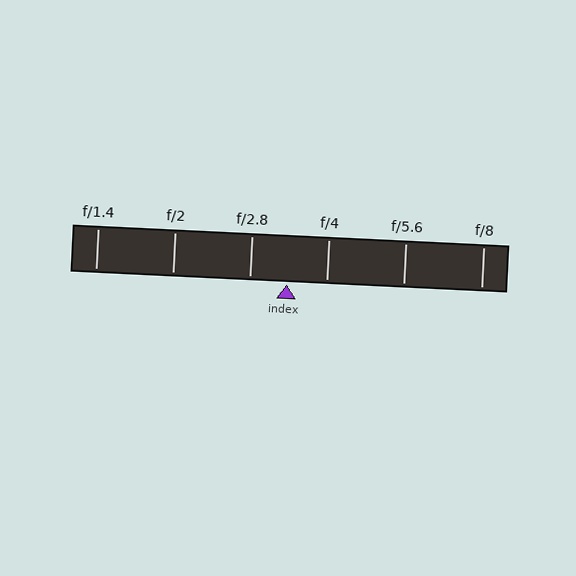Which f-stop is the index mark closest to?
The index mark is closest to f/2.8.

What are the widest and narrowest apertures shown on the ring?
The widest aperture shown is f/1.4 and the narrowest is f/8.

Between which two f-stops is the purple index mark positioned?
The index mark is between f/2.8 and f/4.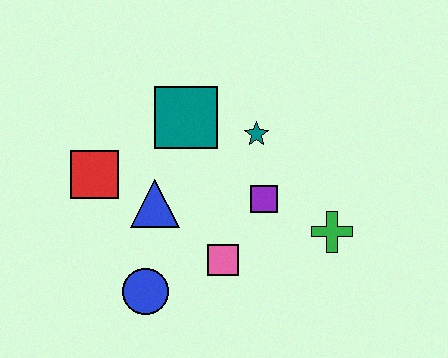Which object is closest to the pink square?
The purple square is closest to the pink square.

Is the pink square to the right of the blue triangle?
Yes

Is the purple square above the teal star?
No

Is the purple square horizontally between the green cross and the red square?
Yes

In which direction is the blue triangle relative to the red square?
The blue triangle is to the right of the red square.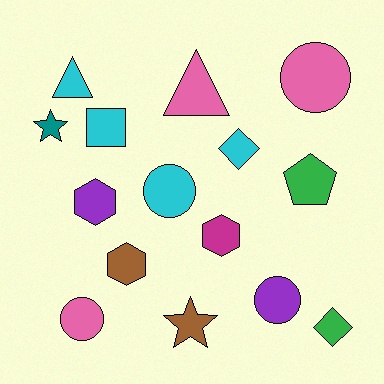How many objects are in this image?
There are 15 objects.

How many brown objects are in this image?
There are 2 brown objects.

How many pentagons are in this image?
There is 1 pentagon.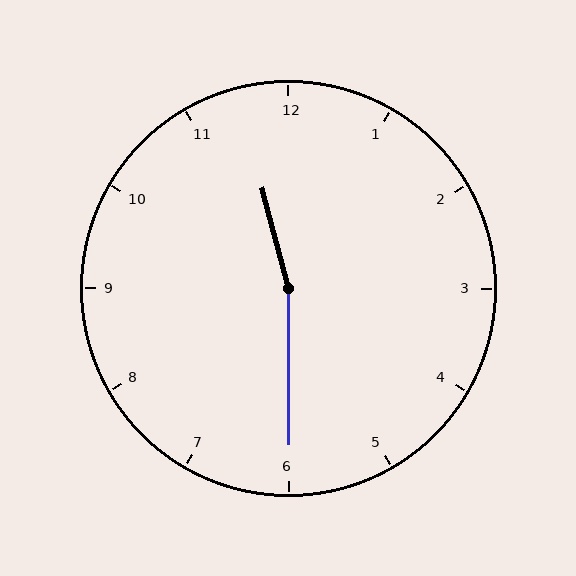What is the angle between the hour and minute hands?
Approximately 165 degrees.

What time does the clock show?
11:30.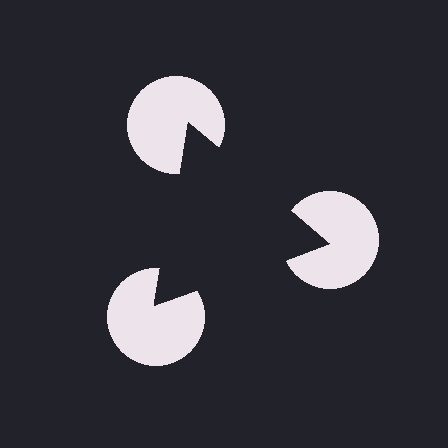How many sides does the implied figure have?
3 sides.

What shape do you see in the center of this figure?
An illusory triangle — its edges are inferred from the aligned wedge cuts in the pac-man discs, not physically drawn.